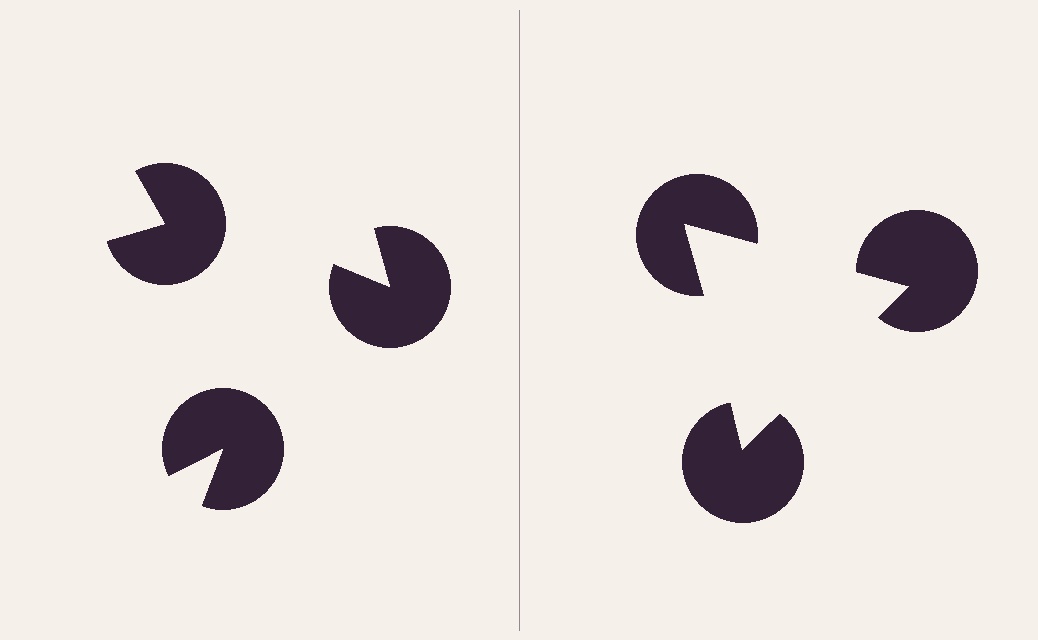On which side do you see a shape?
An illusory triangle appears on the right side. On the left side the wedge cuts are rotated, so no coherent shape forms.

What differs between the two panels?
The pac-man discs are positioned identically on both sides; only the wedge orientations differ. On the right they align to a triangle; on the left they are misaligned.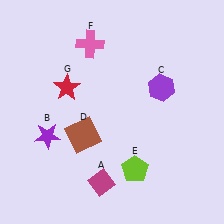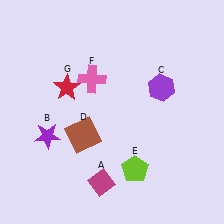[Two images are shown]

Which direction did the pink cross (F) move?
The pink cross (F) moved down.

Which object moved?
The pink cross (F) moved down.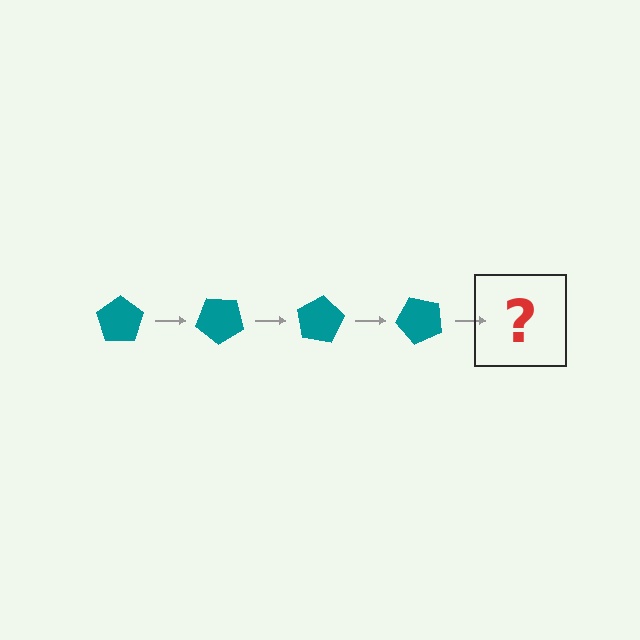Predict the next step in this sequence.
The next step is a teal pentagon rotated 160 degrees.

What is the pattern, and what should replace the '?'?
The pattern is that the pentagon rotates 40 degrees each step. The '?' should be a teal pentagon rotated 160 degrees.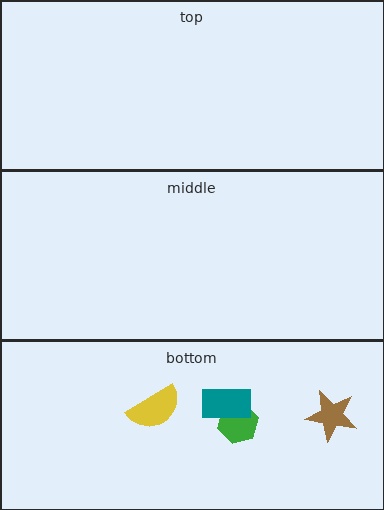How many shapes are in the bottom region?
4.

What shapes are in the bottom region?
The green hexagon, the yellow semicircle, the teal rectangle, the brown star.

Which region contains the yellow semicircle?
The bottom region.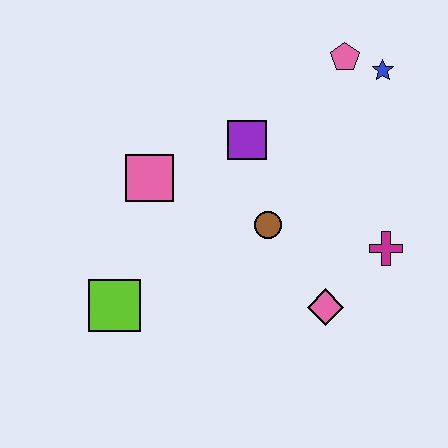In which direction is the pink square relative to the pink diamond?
The pink square is to the left of the pink diamond.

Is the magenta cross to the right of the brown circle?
Yes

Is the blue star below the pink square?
No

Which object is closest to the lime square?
The pink square is closest to the lime square.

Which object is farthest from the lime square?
The blue star is farthest from the lime square.